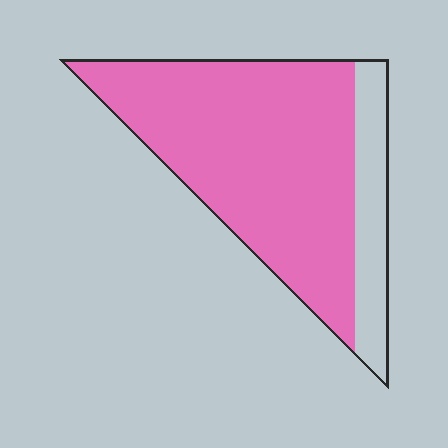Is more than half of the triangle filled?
Yes.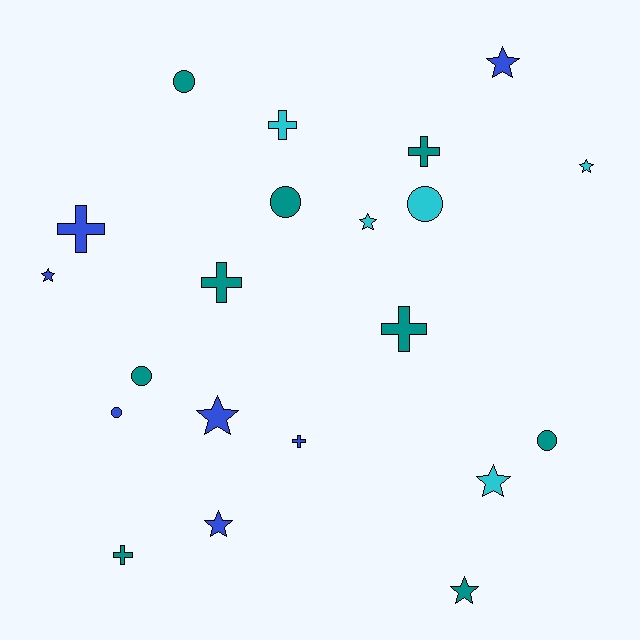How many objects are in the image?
There are 21 objects.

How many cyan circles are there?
There is 1 cyan circle.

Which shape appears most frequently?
Star, with 8 objects.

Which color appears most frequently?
Teal, with 9 objects.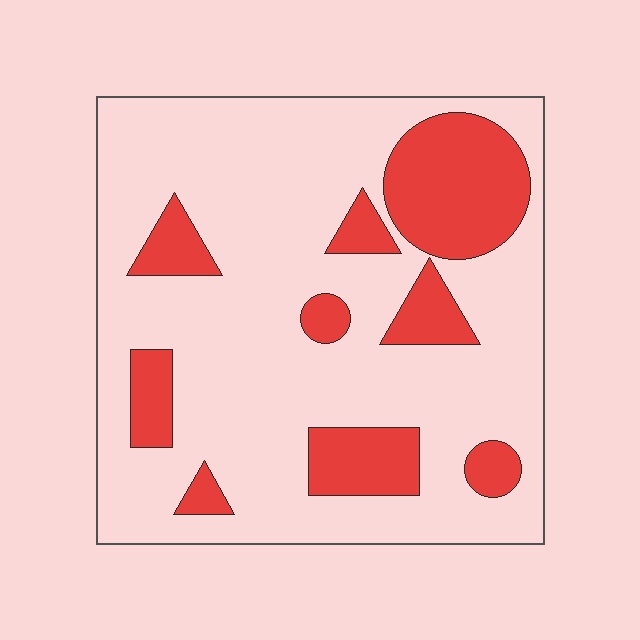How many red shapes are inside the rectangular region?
9.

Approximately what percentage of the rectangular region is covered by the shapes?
Approximately 25%.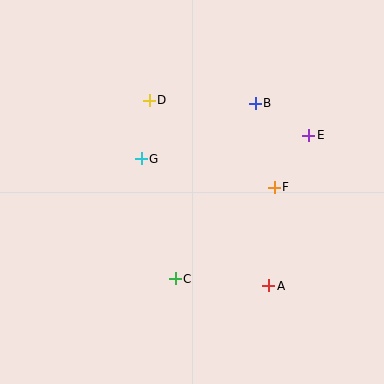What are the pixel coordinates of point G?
Point G is at (141, 159).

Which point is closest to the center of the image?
Point G at (141, 159) is closest to the center.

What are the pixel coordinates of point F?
Point F is at (274, 187).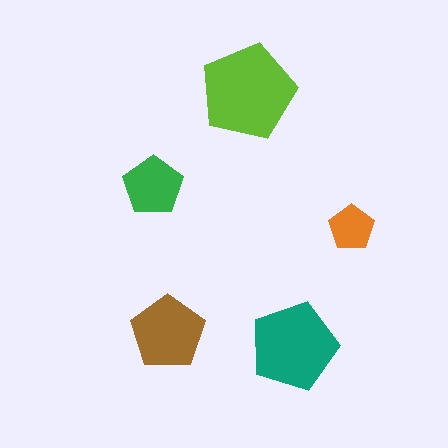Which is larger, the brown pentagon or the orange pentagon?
The brown one.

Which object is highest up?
The lime pentagon is topmost.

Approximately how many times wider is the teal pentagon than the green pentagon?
About 1.5 times wider.